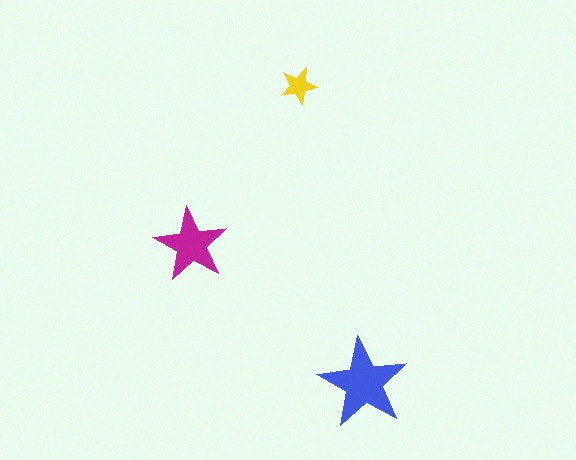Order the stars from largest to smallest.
the blue one, the magenta one, the yellow one.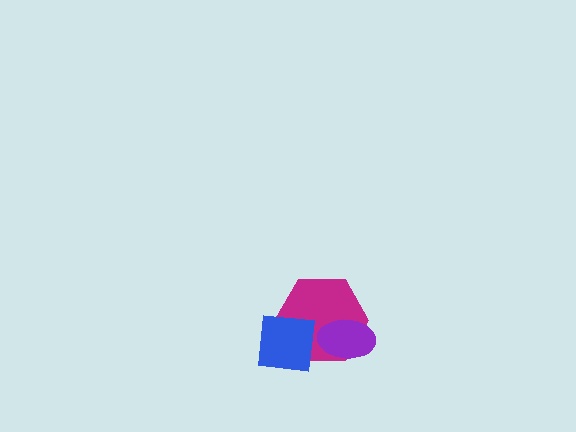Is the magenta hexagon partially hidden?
Yes, it is partially covered by another shape.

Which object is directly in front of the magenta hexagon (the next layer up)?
The purple ellipse is directly in front of the magenta hexagon.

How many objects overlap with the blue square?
1 object overlaps with the blue square.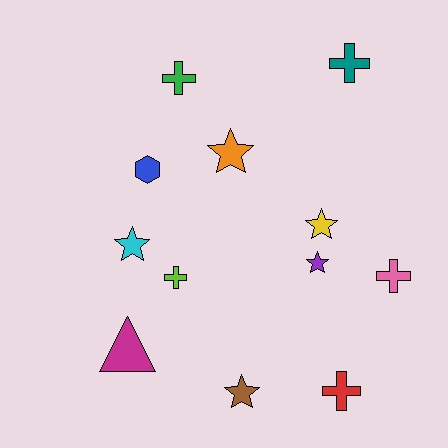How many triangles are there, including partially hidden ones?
There is 1 triangle.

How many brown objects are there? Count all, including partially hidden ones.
There is 1 brown object.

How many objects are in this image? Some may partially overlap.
There are 12 objects.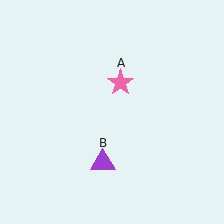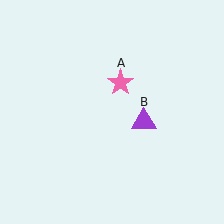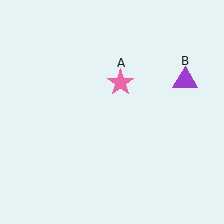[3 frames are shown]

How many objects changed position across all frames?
1 object changed position: purple triangle (object B).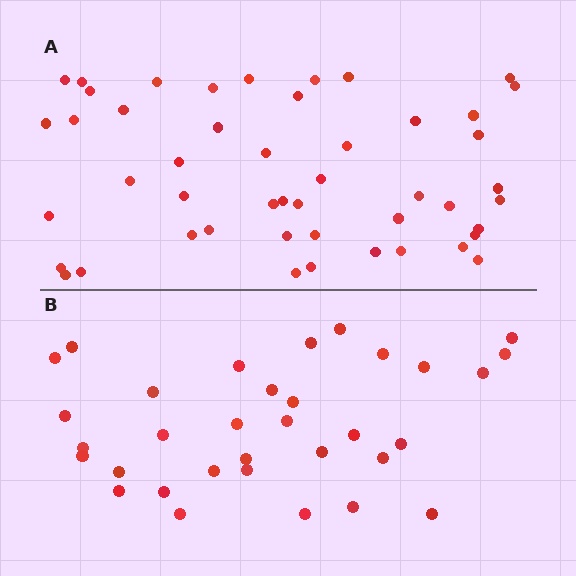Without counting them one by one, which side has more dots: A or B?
Region A (the top region) has more dots.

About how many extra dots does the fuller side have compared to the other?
Region A has approximately 15 more dots than region B.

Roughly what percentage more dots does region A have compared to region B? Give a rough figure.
About 45% more.